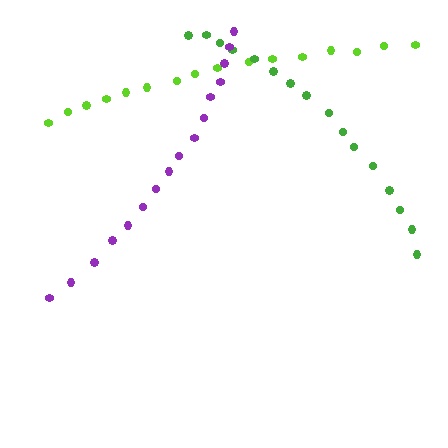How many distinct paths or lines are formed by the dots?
There are 3 distinct paths.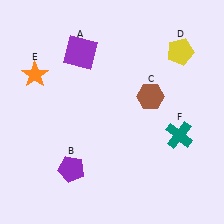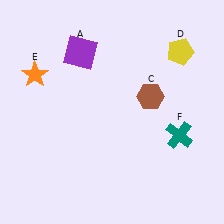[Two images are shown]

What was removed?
The purple pentagon (B) was removed in Image 2.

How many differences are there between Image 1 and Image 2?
There is 1 difference between the two images.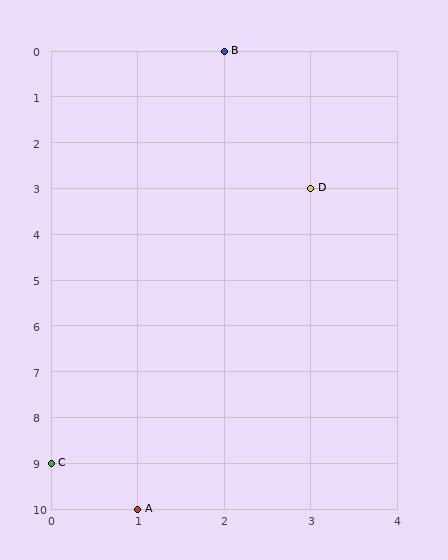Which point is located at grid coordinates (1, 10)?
Point A is at (1, 10).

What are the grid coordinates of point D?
Point D is at grid coordinates (3, 3).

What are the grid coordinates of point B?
Point B is at grid coordinates (2, 0).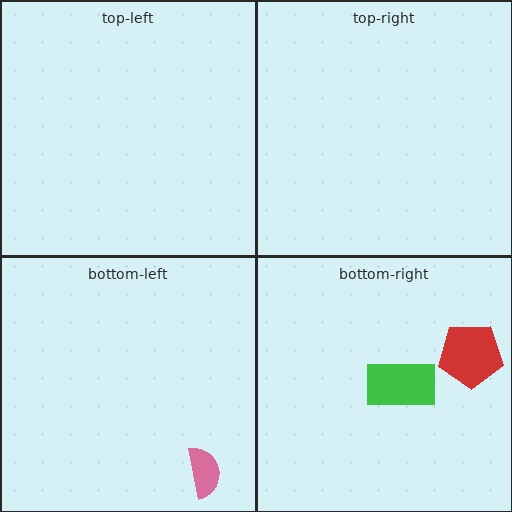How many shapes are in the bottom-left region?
1.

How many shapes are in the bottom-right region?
2.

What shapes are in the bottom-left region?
The pink semicircle.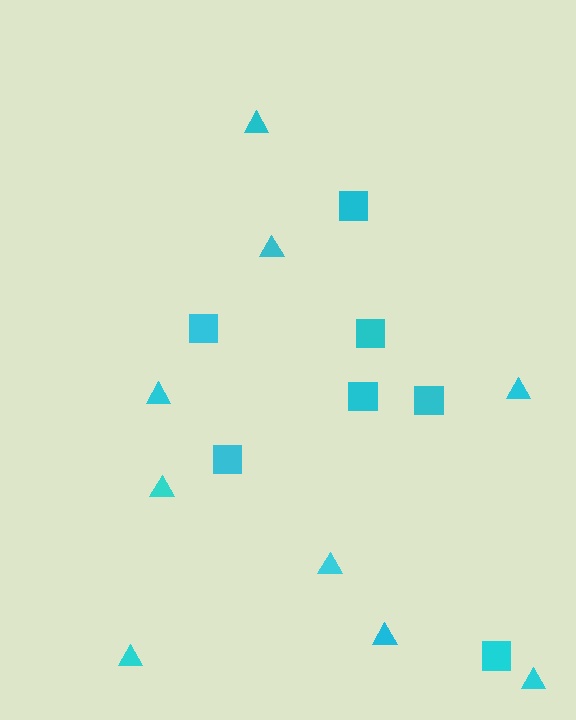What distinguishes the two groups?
There are 2 groups: one group of squares (7) and one group of triangles (9).